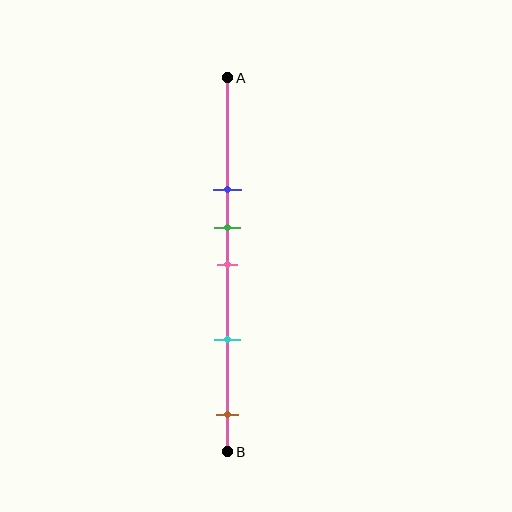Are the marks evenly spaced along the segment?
No, the marks are not evenly spaced.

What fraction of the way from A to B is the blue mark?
The blue mark is approximately 30% (0.3) of the way from A to B.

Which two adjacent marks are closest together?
The green and pink marks are the closest adjacent pair.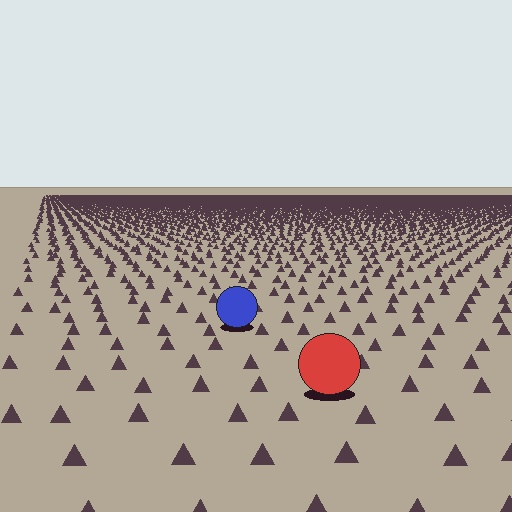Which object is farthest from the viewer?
The blue circle is farthest from the viewer. It appears smaller and the ground texture around it is denser.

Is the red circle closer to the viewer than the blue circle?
Yes. The red circle is closer — you can tell from the texture gradient: the ground texture is coarser near it.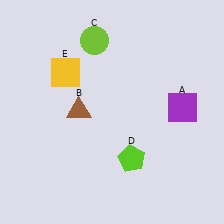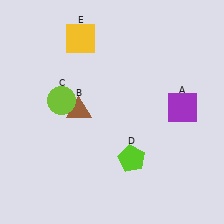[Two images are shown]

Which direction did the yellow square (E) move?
The yellow square (E) moved up.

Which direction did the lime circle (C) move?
The lime circle (C) moved down.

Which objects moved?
The objects that moved are: the lime circle (C), the yellow square (E).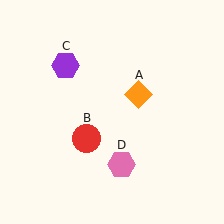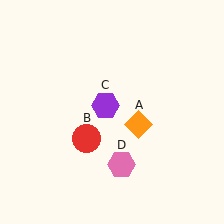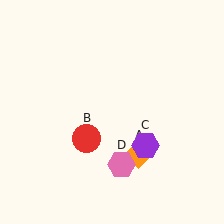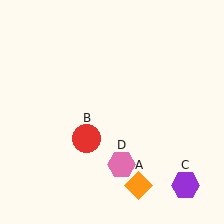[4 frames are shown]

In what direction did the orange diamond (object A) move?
The orange diamond (object A) moved down.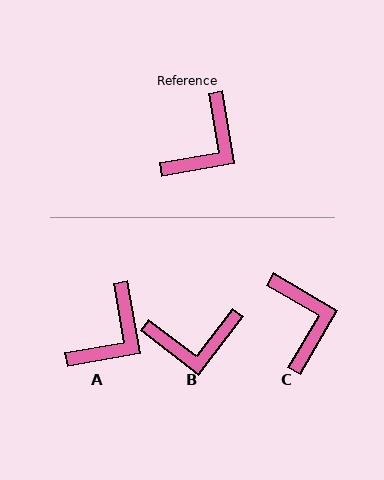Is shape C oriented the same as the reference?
No, it is off by about 50 degrees.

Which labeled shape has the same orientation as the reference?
A.